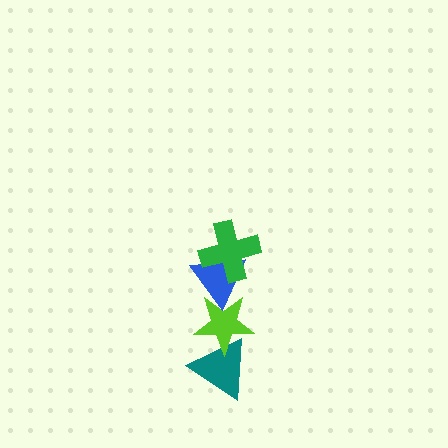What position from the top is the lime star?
The lime star is 3rd from the top.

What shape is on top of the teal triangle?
The lime star is on top of the teal triangle.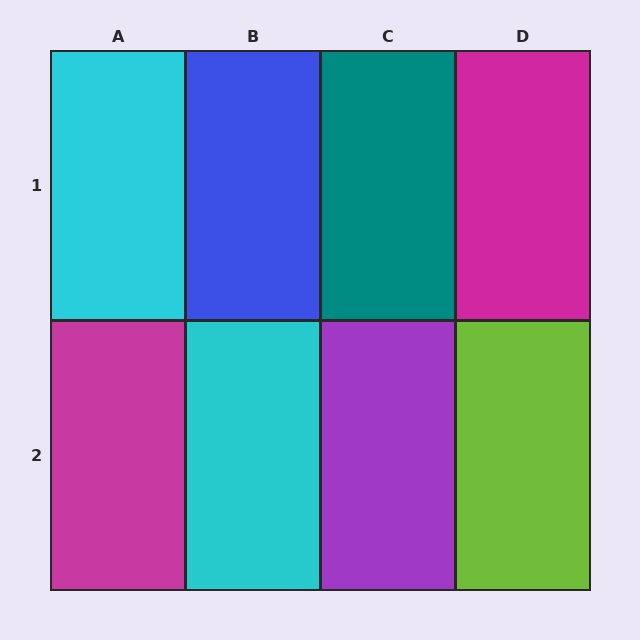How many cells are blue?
1 cell is blue.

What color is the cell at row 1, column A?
Cyan.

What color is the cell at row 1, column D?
Magenta.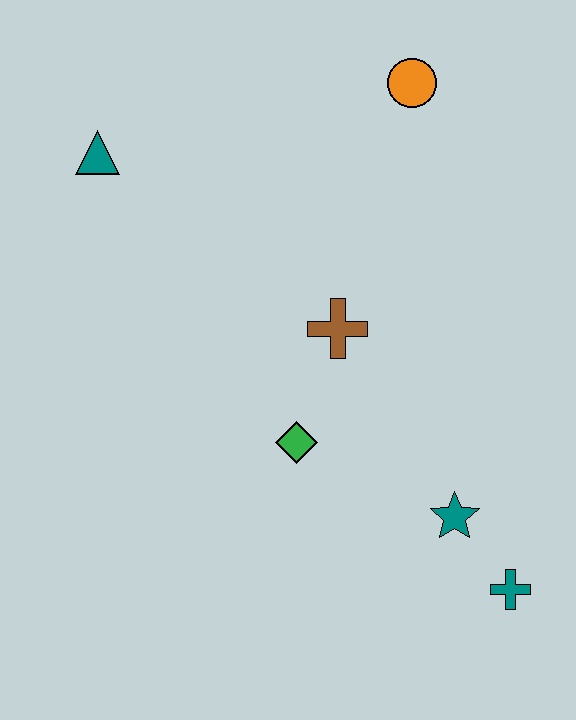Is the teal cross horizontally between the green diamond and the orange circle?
No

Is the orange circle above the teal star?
Yes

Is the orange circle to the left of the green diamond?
No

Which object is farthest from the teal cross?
The teal triangle is farthest from the teal cross.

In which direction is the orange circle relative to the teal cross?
The orange circle is above the teal cross.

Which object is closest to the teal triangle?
The brown cross is closest to the teal triangle.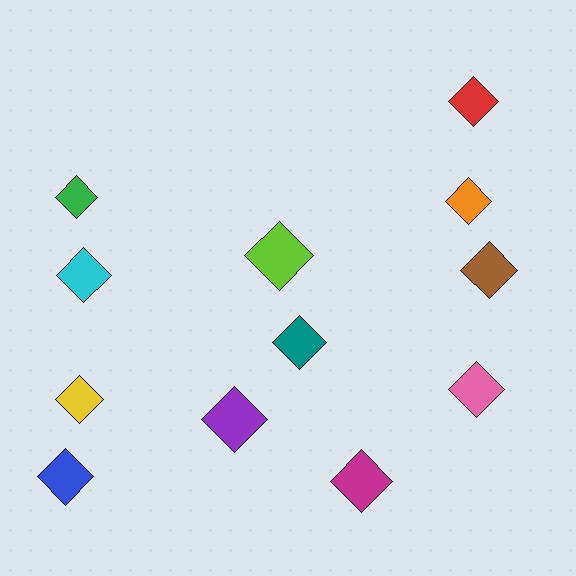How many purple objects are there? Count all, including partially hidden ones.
There is 1 purple object.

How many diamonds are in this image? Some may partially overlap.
There are 12 diamonds.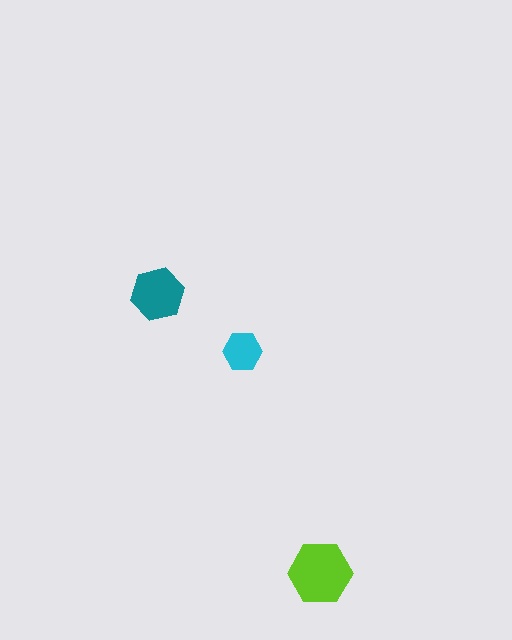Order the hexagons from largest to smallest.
the lime one, the teal one, the cyan one.